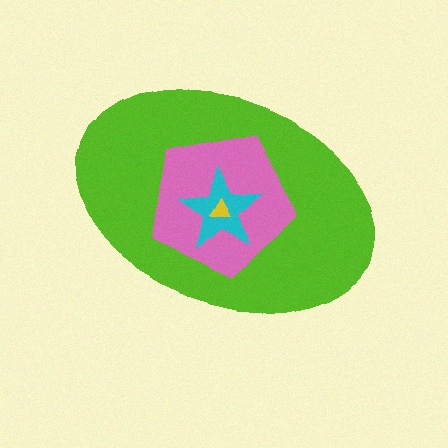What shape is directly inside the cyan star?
The yellow triangle.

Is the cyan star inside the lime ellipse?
Yes.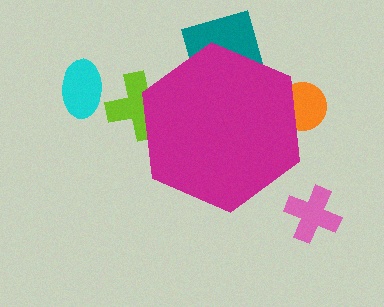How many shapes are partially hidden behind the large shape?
3 shapes are partially hidden.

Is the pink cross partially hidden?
No, the pink cross is fully visible.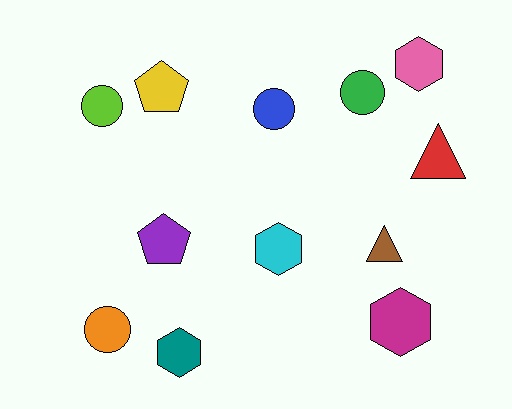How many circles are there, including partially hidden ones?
There are 4 circles.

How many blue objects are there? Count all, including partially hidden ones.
There is 1 blue object.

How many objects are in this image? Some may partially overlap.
There are 12 objects.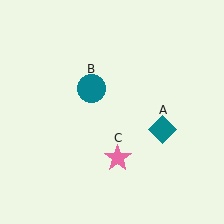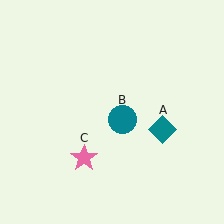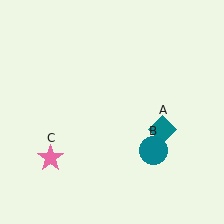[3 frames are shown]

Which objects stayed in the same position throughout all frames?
Teal diamond (object A) remained stationary.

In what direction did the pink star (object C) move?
The pink star (object C) moved left.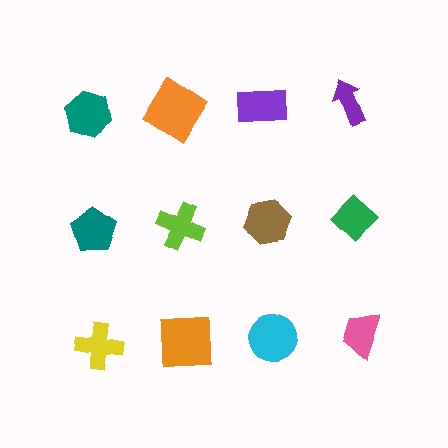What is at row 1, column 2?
An orange diamond.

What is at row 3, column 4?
A pink trapezoid.